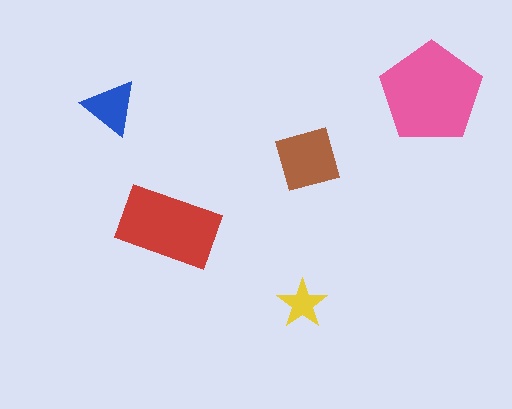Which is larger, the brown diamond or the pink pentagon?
The pink pentagon.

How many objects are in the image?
There are 5 objects in the image.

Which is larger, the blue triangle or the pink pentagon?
The pink pentagon.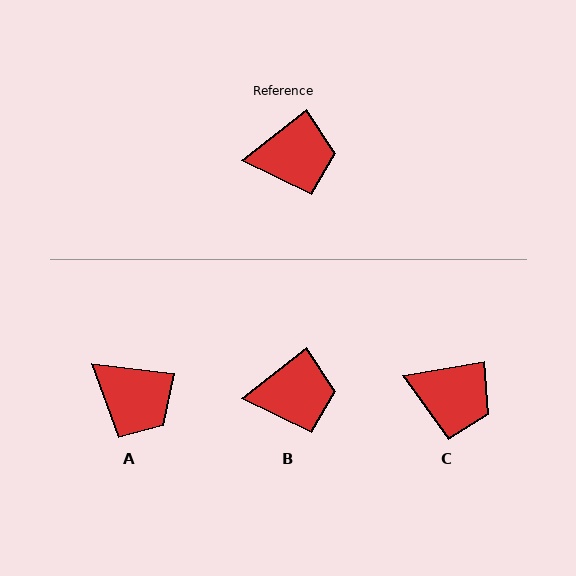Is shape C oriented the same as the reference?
No, it is off by about 28 degrees.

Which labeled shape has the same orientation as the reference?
B.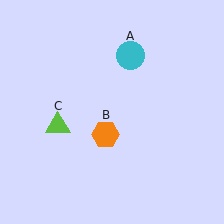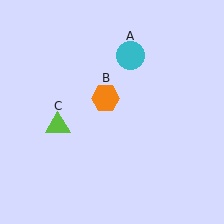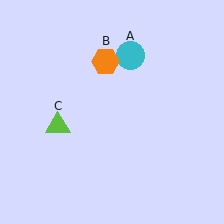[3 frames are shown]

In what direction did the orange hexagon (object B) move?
The orange hexagon (object B) moved up.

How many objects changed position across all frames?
1 object changed position: orange hexagon (object B).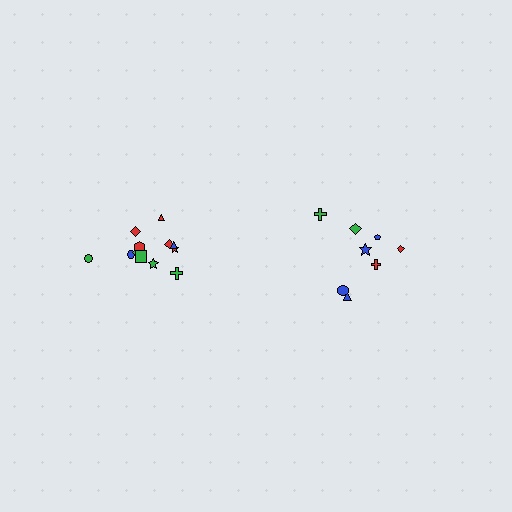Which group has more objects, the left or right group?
The left group.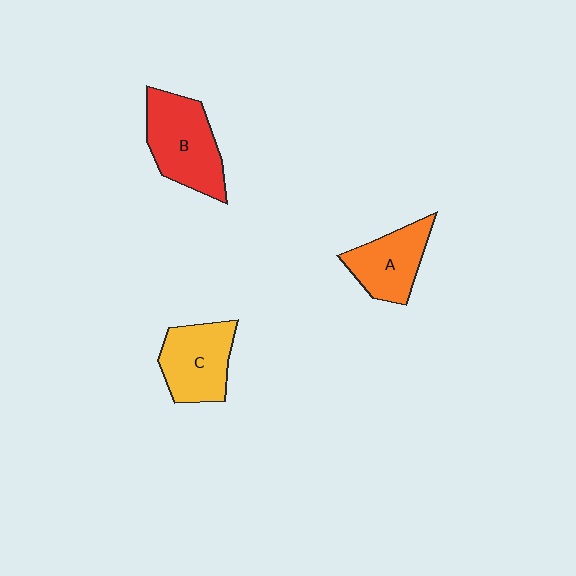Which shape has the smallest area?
Shape A (orange).